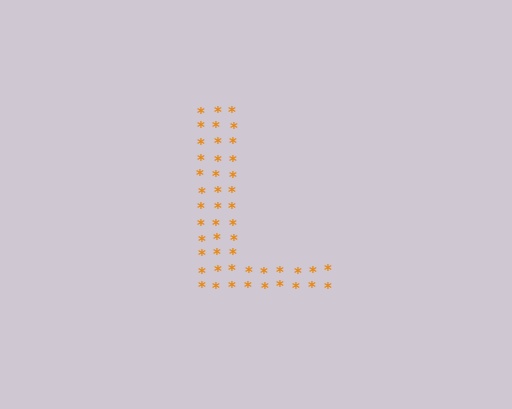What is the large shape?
The large shape is the letter L.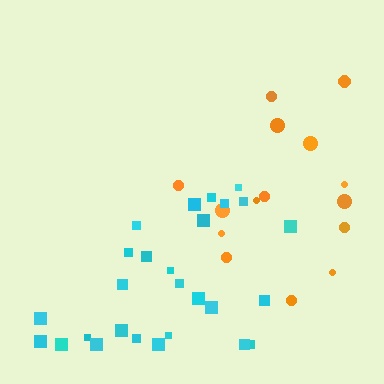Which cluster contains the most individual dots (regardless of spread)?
Cyan (27).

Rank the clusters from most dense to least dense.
cyan, orange.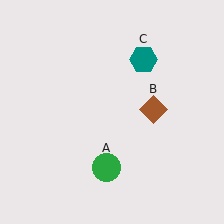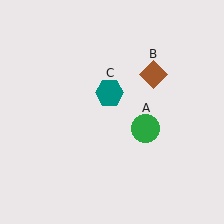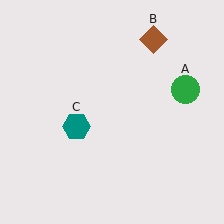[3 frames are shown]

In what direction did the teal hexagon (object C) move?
The teal hexagon (object C) moved down and to the left.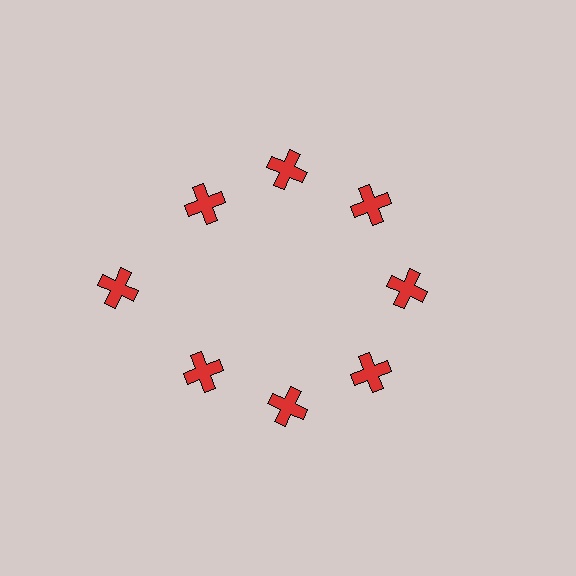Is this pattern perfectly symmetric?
No. The 8 red crosses are arranged in a ring, but one element near the 9 o'clock position is pushed outward from the center, breaking the 8-fold rotational symmetry.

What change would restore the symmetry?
The symmetry would be restored by moving it inward, back onto the ring so that all 8 crosses sit at equal angles and equal distance from the center.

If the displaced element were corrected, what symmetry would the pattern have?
It would have 8-fold rotational symmetry — the pattern would map onto itself every 45 degrees.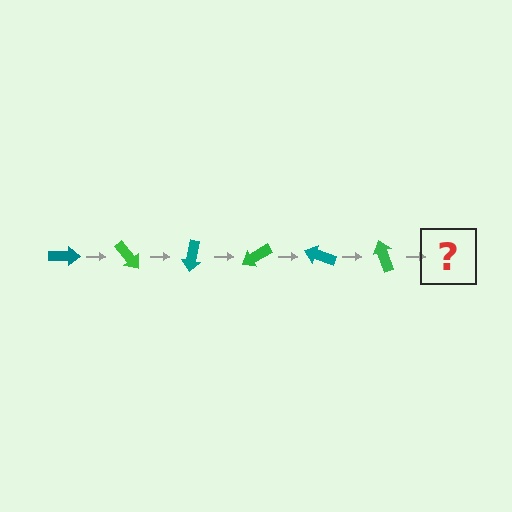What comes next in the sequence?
The next element should be a teal arrow, rotated 300 degrees from the start.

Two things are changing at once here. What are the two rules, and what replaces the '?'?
The two rules are that it rotates 50 degrees each step and the color cycles through teal and green. The '?' should be a teal arrow, rotated 300 degrees from the start.